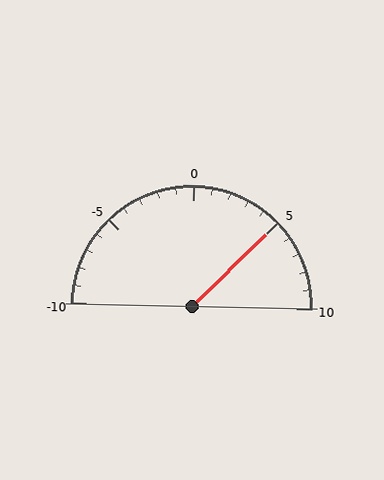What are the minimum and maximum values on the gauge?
The gauge ranges from -10 to 10.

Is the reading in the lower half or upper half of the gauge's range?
The reading is in the upper half of the range (-10 to 10).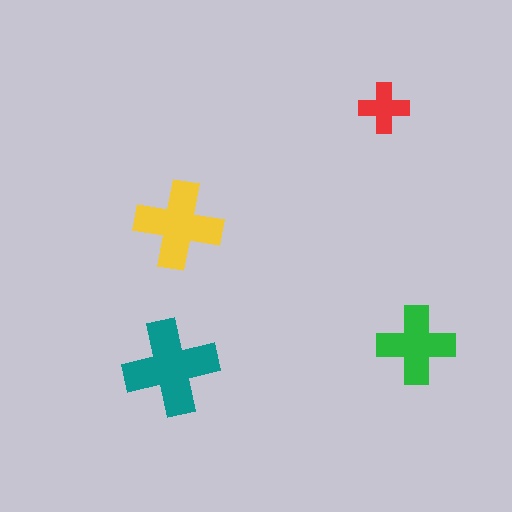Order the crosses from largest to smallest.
the teal one, the yellow one, the green one, the red one.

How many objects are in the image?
There are 4 objects in the image.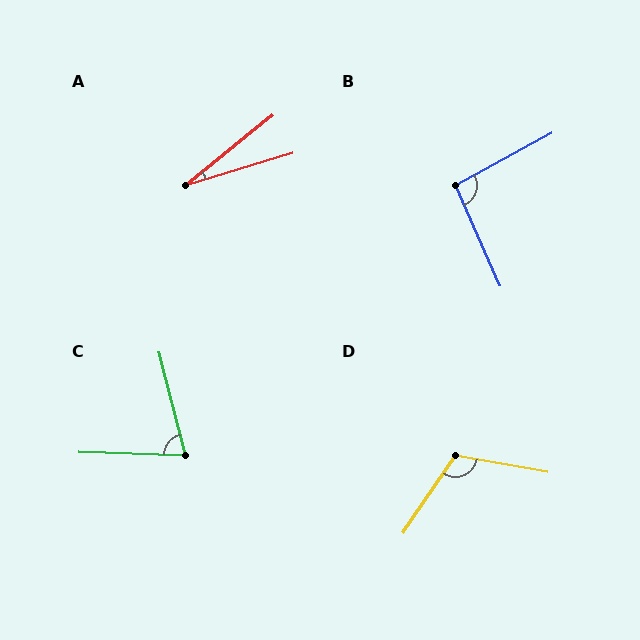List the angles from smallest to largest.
A (22°), C (74°), B (95°), D (114°).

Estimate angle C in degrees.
Approximately 74 degrees.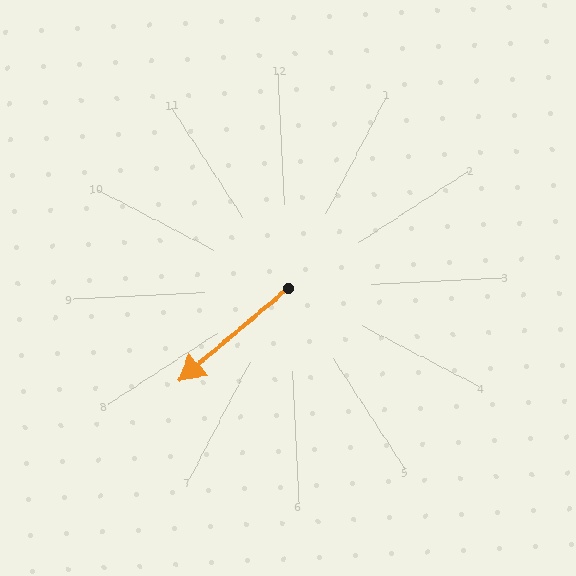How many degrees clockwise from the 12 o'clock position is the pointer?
Approximately 232 degrees.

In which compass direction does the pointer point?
Southwest.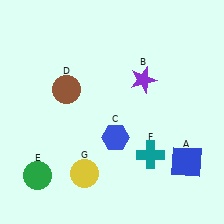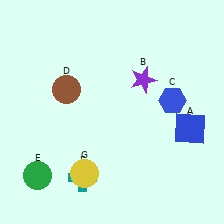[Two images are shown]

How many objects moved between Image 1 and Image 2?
3 objects moved between the two images.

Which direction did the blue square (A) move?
The blue square (A) moved up.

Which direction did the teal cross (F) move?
The teal cross (F) moved left.